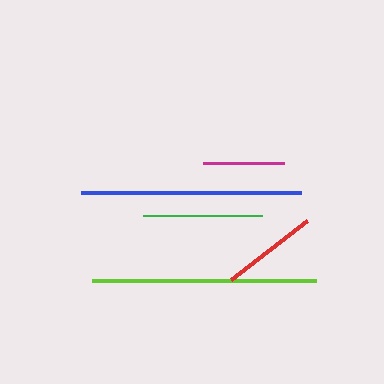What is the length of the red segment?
The red segment is approximately 96 pixels long.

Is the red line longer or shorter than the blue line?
The blue line is longer than the red line.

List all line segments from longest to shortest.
From longest to shortest: lime, blue, green, red, magenta.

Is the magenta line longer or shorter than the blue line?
The blue line is longer than the magenta line.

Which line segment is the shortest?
The magenta line is the shortest at approximately 81 pixels.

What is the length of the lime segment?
The lime segment is approximately 223 pixels long.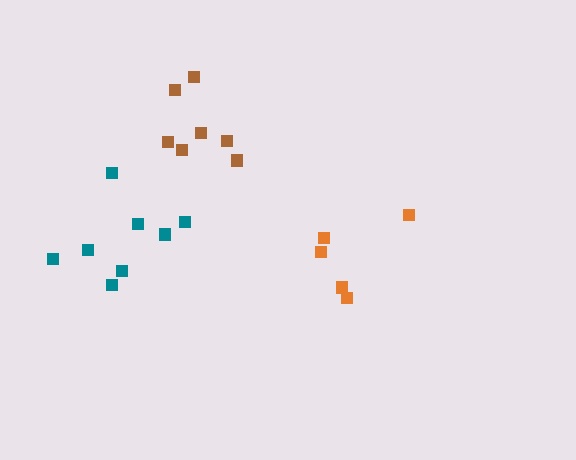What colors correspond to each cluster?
The clusters are colored: orange, brown, teal.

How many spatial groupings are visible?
There are 3 spatial groupings.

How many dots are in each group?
Group 1: 5 dots, Group 2: 7 dots, Group 3: 8 dots (20 total).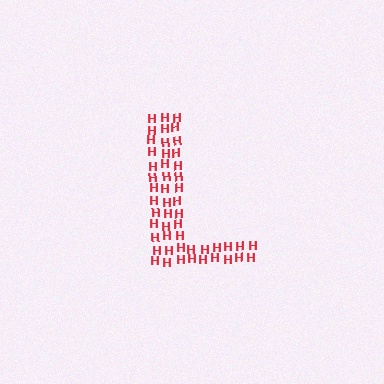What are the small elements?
The small elements are letter H's.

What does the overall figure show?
The overall figure shows the letter L.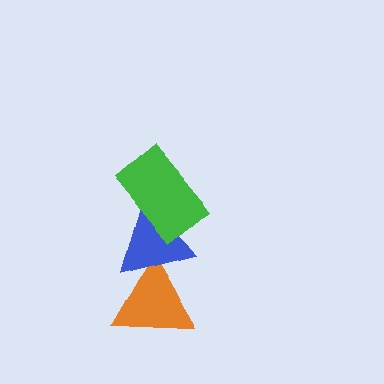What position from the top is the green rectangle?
The green rectangle is 1st from the top.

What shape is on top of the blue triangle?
The green rectangle is on top of the blue triangle.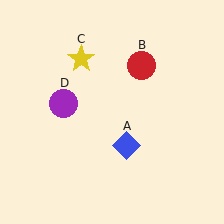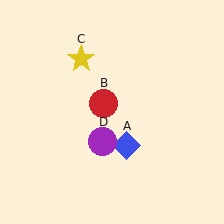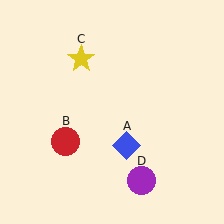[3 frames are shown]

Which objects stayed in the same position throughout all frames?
Blue diamond (object A) and yellow star (object C) remained stationary.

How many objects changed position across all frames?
2 objects changed position: red circle (object B), purple circle (object D).